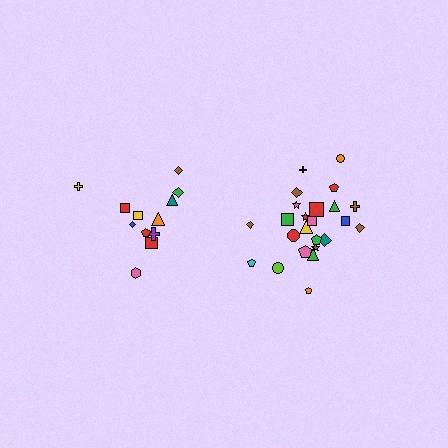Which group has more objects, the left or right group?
The right group.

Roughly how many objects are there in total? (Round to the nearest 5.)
Roughly 35 objects in total.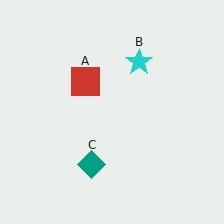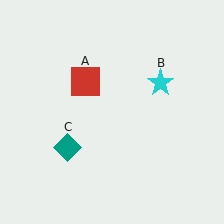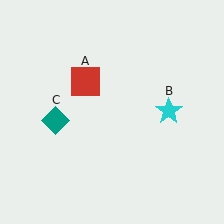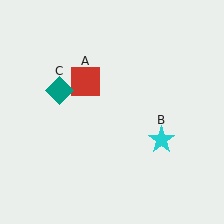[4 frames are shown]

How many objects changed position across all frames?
2 objects changed position: cyan star (object B), teal diamond (object C).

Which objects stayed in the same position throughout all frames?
Red square (object A) remained stationary.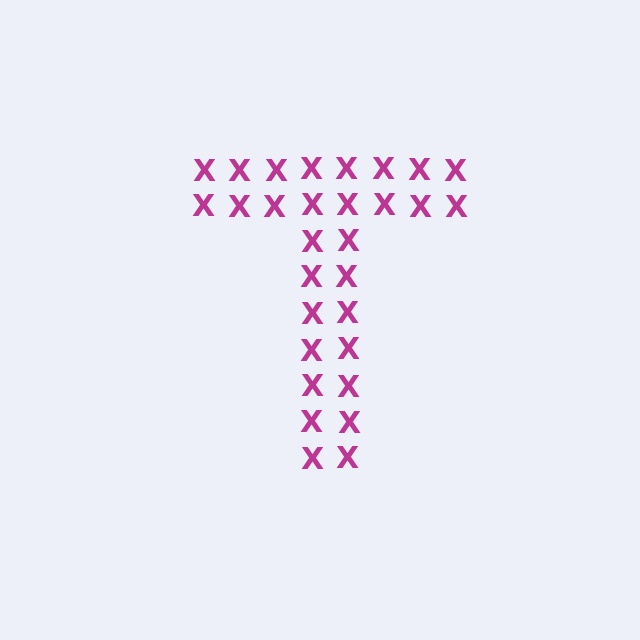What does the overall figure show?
The overall figure shows the letter T.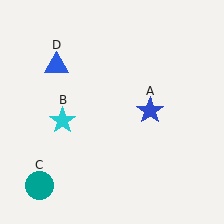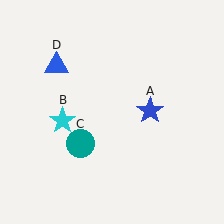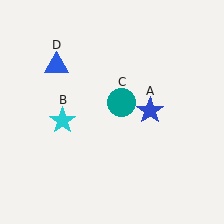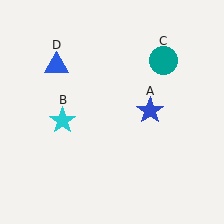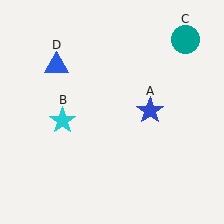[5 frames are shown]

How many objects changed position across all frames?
1 object changed position: teal circle (object C).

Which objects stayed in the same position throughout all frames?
Blue star (object A) and cyan star (object B) and blue triangle (object D) remained stationary.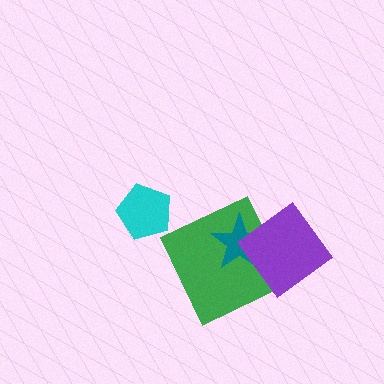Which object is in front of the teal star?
The purple diamond is in front of the teal star.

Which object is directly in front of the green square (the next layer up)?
The teal star is directly in front of the green square.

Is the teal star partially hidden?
Yes, it is partially covered by another shape.